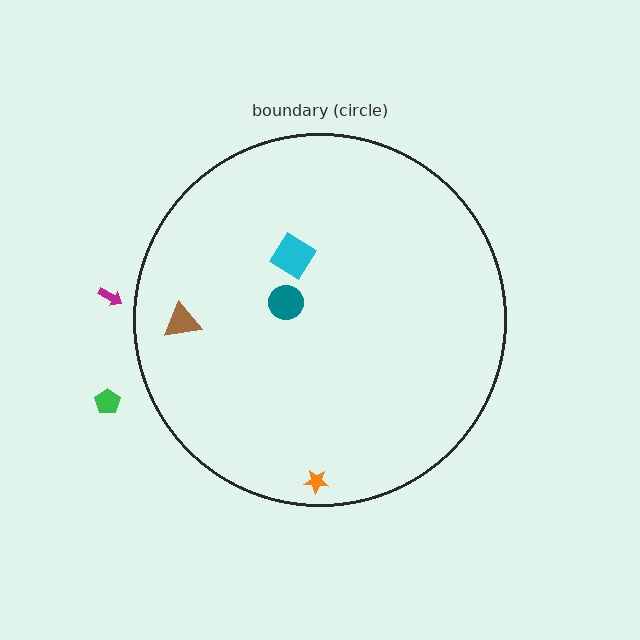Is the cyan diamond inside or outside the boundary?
Inside.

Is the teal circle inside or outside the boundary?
Inside.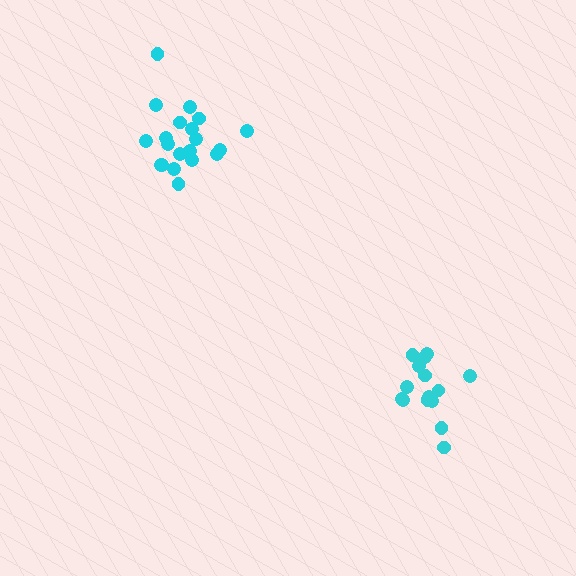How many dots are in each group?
Group 1: 15 dots, Group 2: 20 dots (35 total).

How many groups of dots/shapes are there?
There are 2 groups.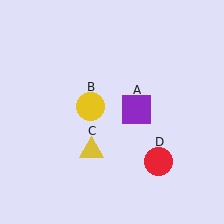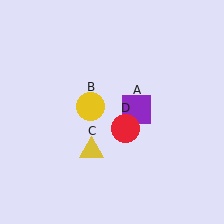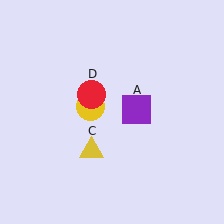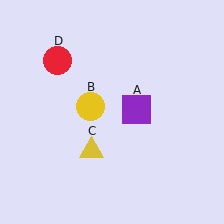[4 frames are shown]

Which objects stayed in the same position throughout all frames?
Purple square (object A) and yellow circle (object B) and yellow triangle (object C) remained stationary.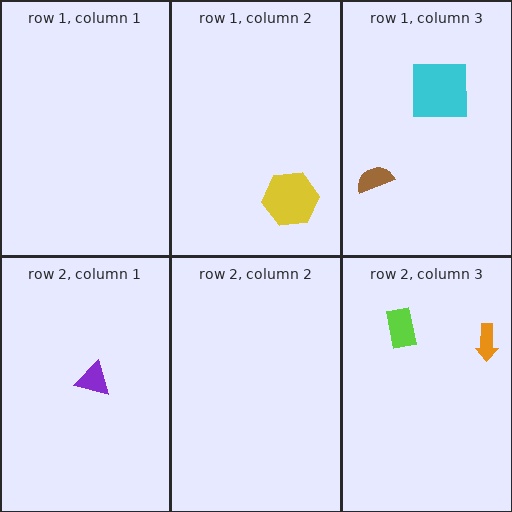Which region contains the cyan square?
The row 1, column 3 region.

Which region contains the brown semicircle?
The row 1, column 3 region.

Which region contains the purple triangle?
The row 2, column 1 region.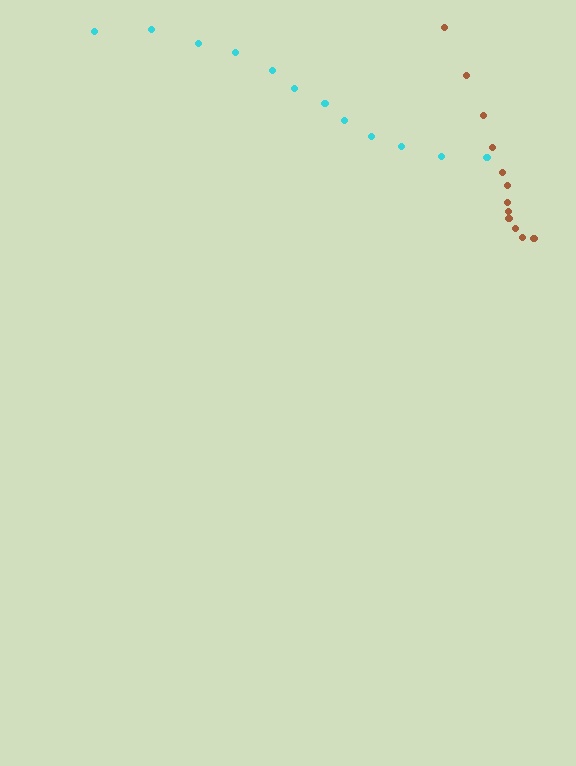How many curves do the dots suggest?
There are 2 distinct paths.